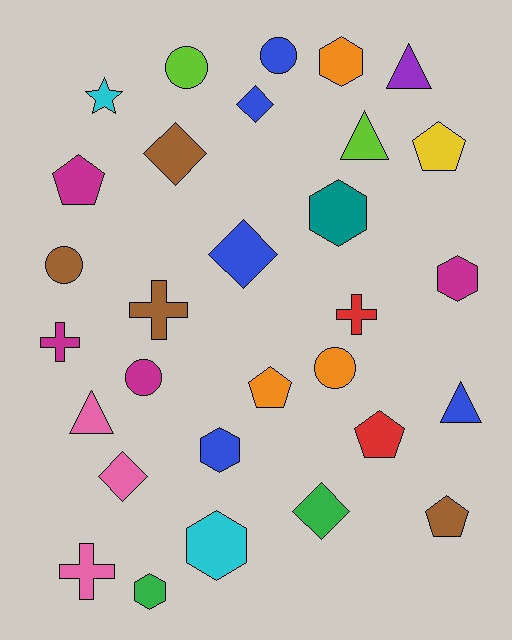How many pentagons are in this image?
There are 5 pentagons.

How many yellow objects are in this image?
There is 1 yellow object.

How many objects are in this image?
There are 30 objects.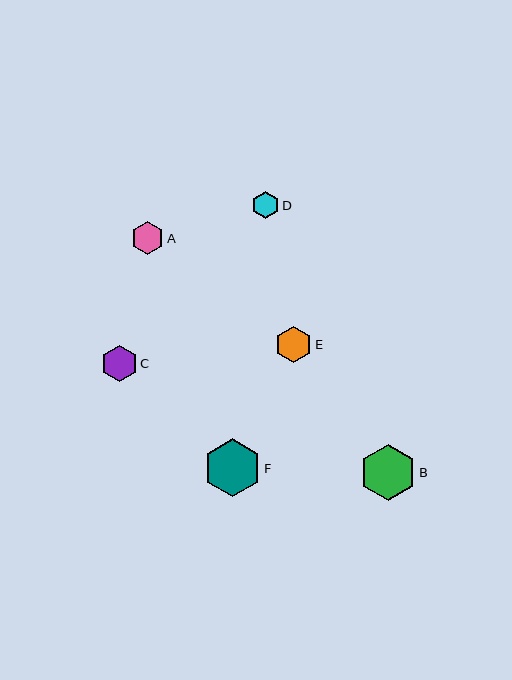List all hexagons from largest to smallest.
From largest to smallest: F, B, C, E, A, D.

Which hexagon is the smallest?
Hexagon D is the smallest with a size of approximately 28 pixels.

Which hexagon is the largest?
Hexagon F is the largest with a size of approximately 58 pixels.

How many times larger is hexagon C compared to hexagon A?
Hexagon C is approximately 1.1 times the size of hexagon A.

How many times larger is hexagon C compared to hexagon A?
Hexagon C is approximately 1.1 times the size of hexagon A.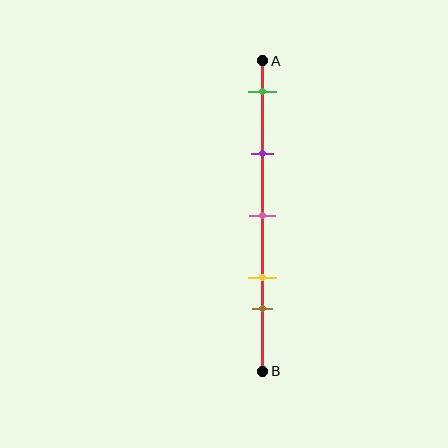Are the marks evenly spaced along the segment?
No, the marks are not evenly spaced.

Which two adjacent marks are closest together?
The yellow and brown marks are the closest adjacent pair.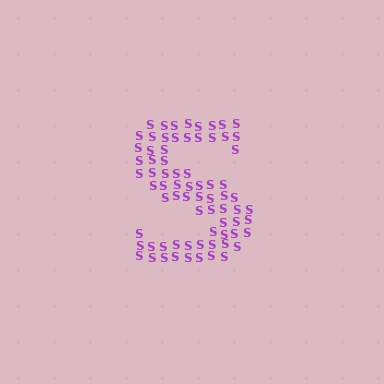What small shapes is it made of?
It is made of small letter S's.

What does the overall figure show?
The overall figure shows the letter S.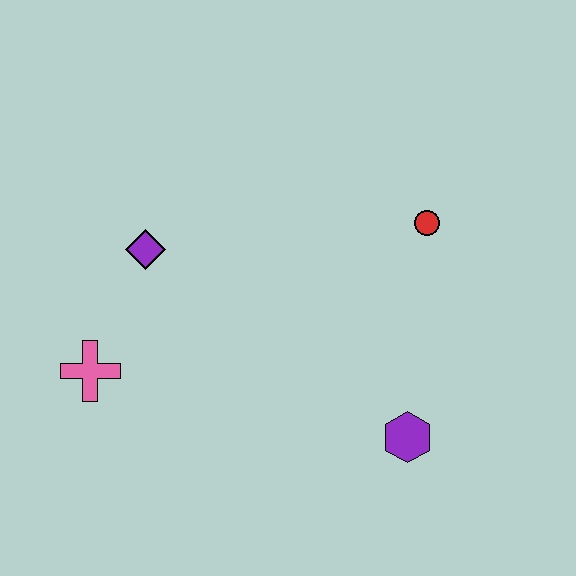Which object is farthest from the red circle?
The pink cross is farthest from the red circle.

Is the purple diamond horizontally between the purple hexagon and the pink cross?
Yes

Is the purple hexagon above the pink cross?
No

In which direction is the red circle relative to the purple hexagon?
The red circle is above the purple hexagon.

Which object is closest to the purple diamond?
The pink cross is closest to the purple diamond.